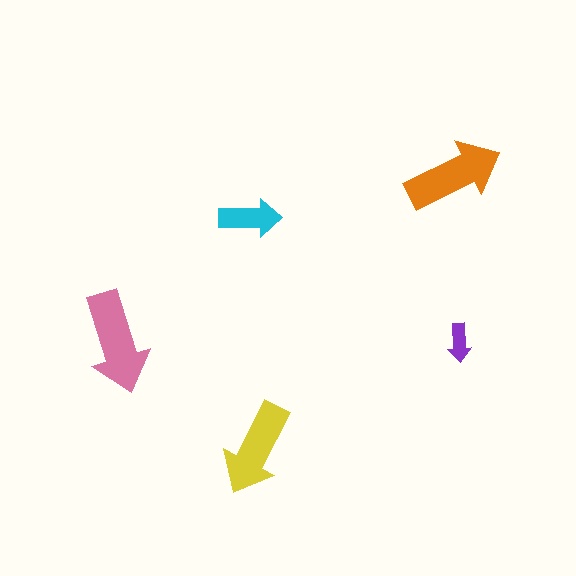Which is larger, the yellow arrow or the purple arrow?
The yellow one.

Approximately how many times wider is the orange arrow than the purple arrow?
About 2.5 times wider.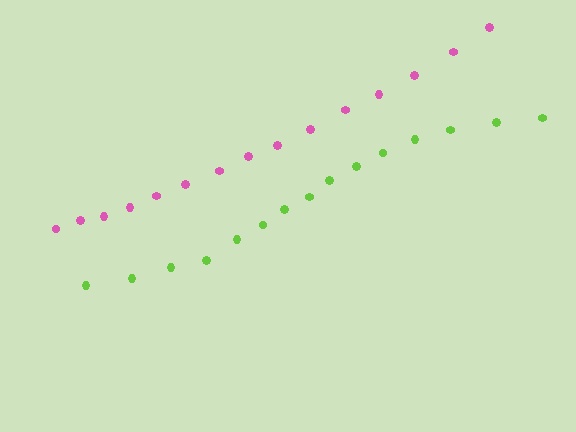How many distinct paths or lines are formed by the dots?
There are 2 distinct paths.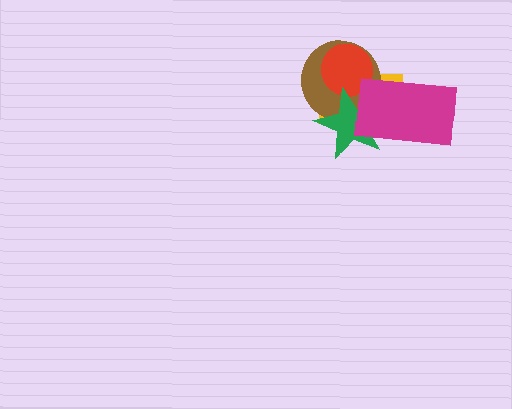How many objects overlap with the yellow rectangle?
4 objects overlap with the yellow rectangle.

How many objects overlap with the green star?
4 objects overlap with the green star.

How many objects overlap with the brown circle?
4 objects overlap with the brown circle.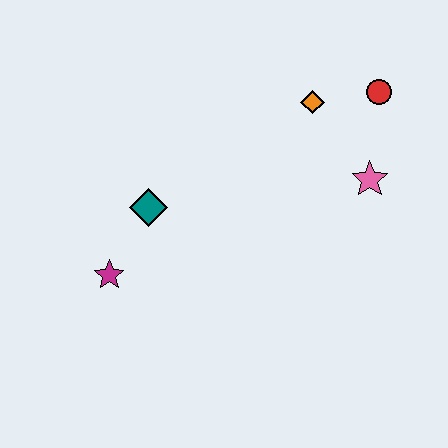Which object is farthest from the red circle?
The magenta star is farthest from the red circle.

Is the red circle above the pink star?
Yes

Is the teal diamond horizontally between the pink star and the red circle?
No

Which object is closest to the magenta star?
The teal diamond is closest to the magenta star.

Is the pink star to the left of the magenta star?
No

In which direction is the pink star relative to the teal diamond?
The pink star is to the right of the teal diamond.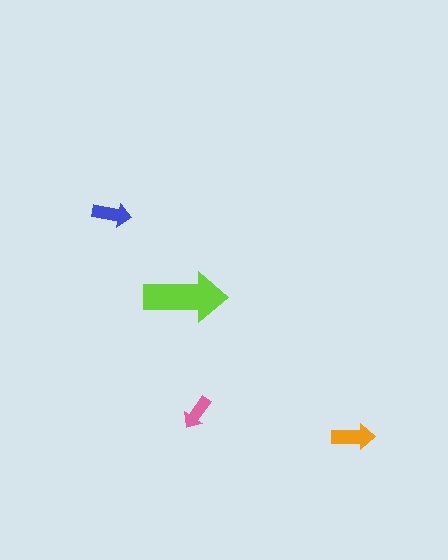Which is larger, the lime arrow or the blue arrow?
The lime one.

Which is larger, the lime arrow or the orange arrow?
The lime one.